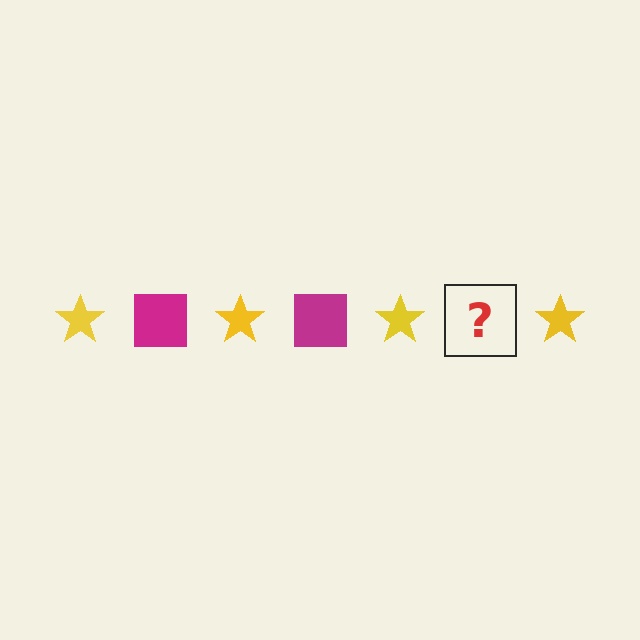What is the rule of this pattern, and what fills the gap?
The rule is that the pattern alternates between yellow star and magenta square. The gap should be filled with a magenta square.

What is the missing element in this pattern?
The missing element is a magenta square.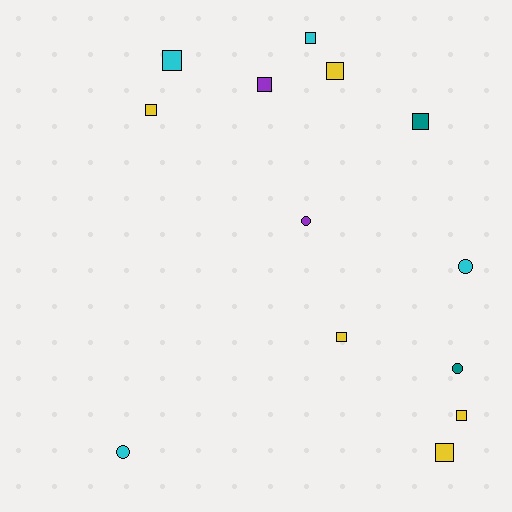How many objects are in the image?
There are 13 objects.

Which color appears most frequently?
Yellow, with 5 objects.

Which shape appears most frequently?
Square, with 9 objects.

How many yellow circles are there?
There are no yellow circles.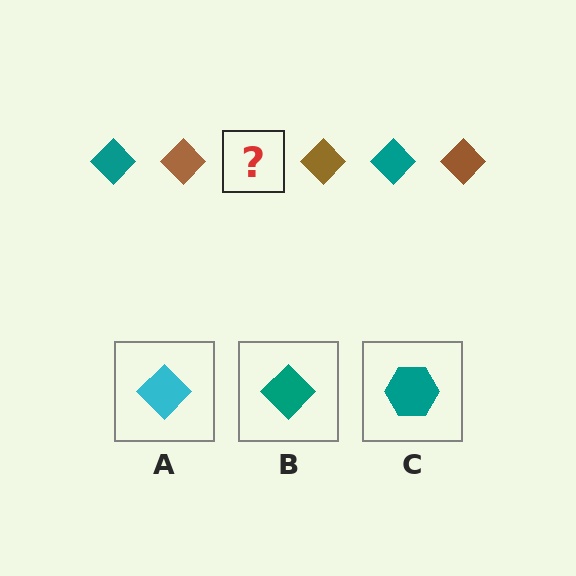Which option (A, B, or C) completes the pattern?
B.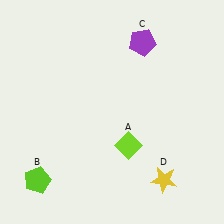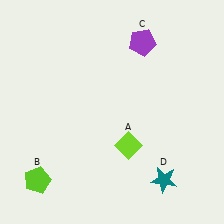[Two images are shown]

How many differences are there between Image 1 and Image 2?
There is 1 difference between the two images.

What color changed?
The star (D) changed from yellow in Image 1 to teal in Image 2.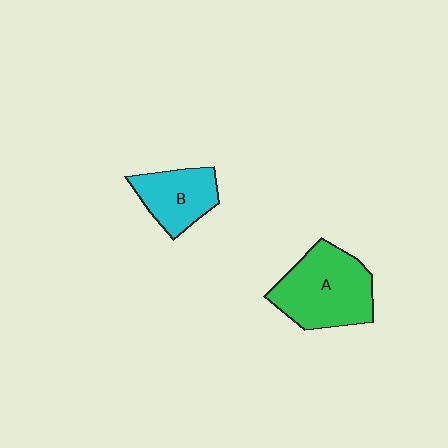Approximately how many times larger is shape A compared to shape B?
Approximately 1.6 times.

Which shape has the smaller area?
Shape B (cyan).